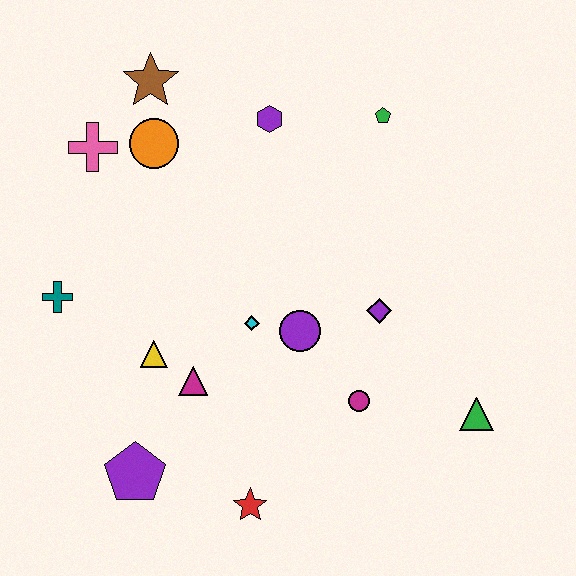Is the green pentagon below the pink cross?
No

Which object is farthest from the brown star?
The green triangle is farthest from the brown star.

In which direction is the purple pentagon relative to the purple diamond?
The purple pentagon is to the left of the purple diamond.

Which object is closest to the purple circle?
The cyan diamond is closest to the purple circle.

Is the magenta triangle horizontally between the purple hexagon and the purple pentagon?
Yes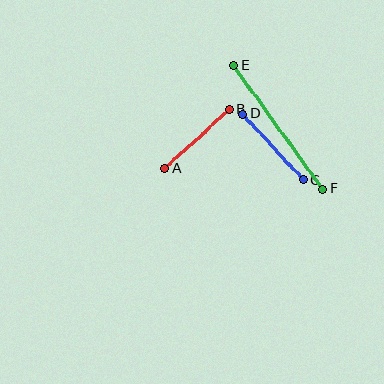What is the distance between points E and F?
The distance is approximately 153 pixels.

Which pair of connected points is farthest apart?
Points E and F are farthest apart.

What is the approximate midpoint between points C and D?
The midpoint is at approximately (273, 147) pixels.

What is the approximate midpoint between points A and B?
The midpoint is at approximately (197, 139) pixels.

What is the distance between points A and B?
The distance is approximately 87 pixels.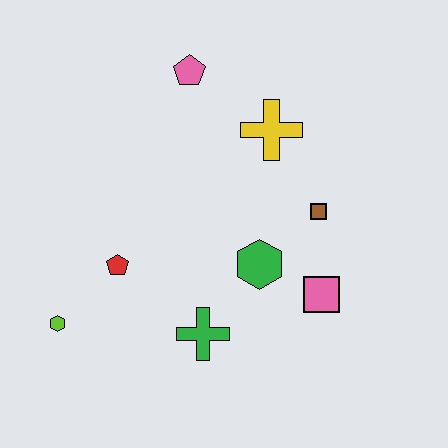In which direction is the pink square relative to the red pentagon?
The pink square is to the right of the red pentagon.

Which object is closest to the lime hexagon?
The red pentagon is closest to the lime hexagon.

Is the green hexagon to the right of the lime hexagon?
Yes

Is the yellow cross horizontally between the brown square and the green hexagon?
Yes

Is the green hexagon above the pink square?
Yes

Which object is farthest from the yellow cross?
The lime hexagon is farthest from the yellow cross.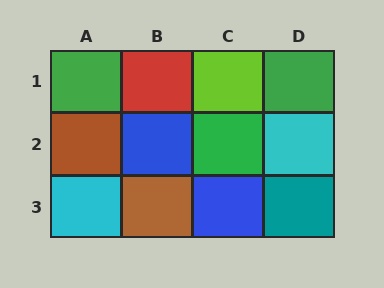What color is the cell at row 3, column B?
Brown.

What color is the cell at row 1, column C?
Lime.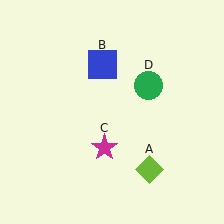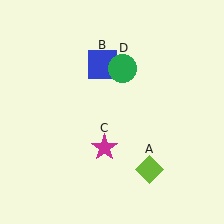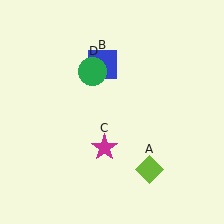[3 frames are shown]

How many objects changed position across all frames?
1 object changed position: green circle (object D).